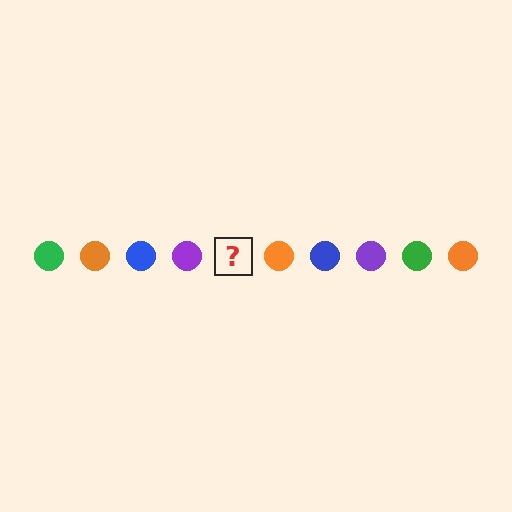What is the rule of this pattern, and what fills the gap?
The rule is that the pattern cycles through green, orange, blue, purple circles. The gap should be filled with a green circle.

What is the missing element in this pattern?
The missing element is a green circle.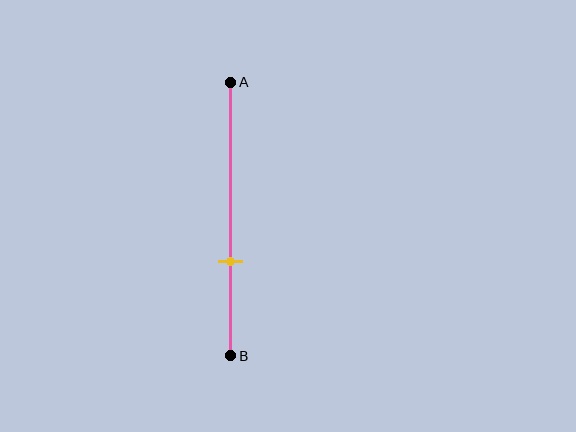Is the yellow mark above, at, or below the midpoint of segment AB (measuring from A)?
The yellow mark is below the midpoint of segment AB.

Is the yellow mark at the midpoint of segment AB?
No, the mark is at about 65% from A, not at the 50% midpoint.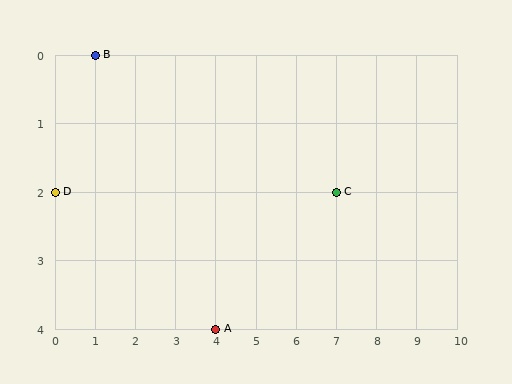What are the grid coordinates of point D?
Point D is at grid coordinates (0, 2).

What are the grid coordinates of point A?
Point A is at grid coordinates (4, 4).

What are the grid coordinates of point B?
Point B is at grid coordinates (1, 0).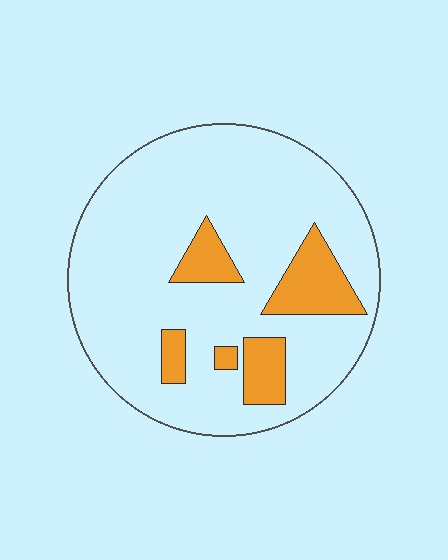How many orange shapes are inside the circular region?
5.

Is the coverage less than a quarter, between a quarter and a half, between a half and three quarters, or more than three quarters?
Less than a quarter.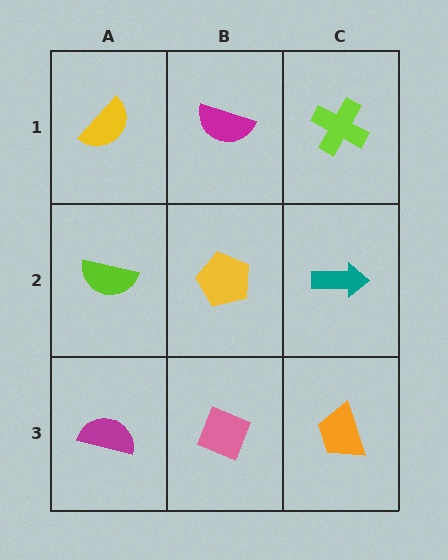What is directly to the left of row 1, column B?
A yellow semicircle.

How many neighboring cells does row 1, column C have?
2.